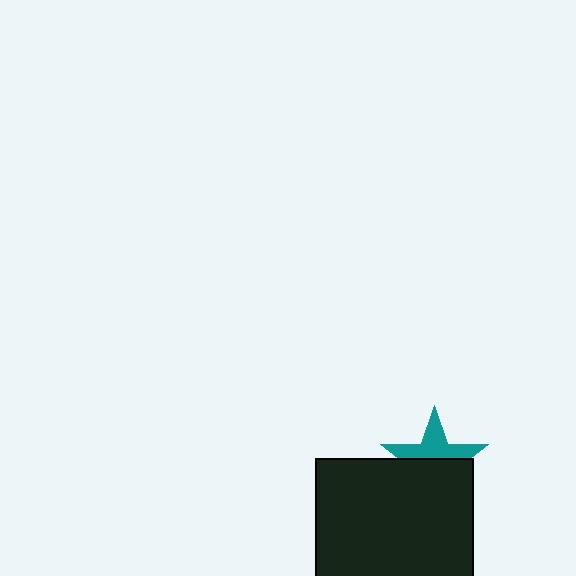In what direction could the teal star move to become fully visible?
The teal star could move up. That would shift it out from behind the black rectangle entirely.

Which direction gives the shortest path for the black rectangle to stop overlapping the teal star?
Moving down gives the shortest separation.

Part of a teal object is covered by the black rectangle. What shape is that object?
It is a star.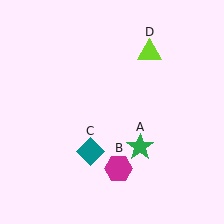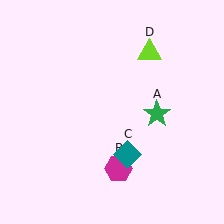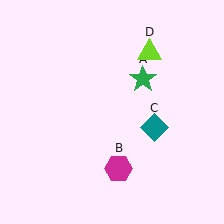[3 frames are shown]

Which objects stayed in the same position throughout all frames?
Magenta hexagon (object B) and lime triangle (object D) remained stationary.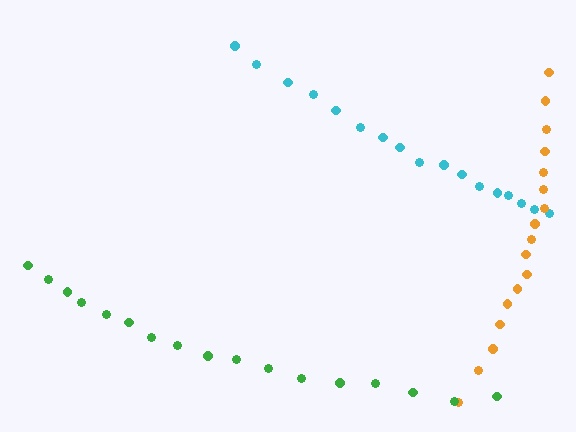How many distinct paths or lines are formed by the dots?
There are 3 distinct paths.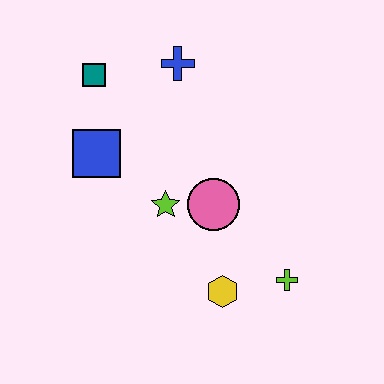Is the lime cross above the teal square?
No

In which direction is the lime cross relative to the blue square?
The lime cross is to the right of the blue square.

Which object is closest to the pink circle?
The lime star is closest to the pink circle.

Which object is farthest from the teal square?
The lime cross is farthest from the teal square.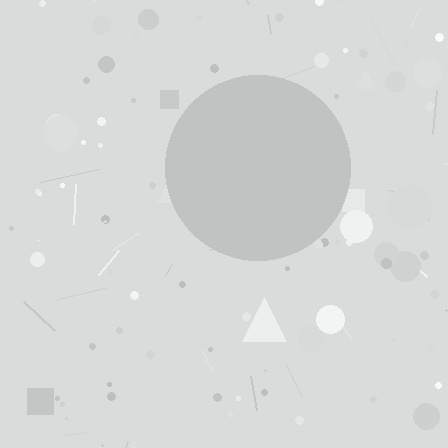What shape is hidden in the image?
A circle is hidden in the image.